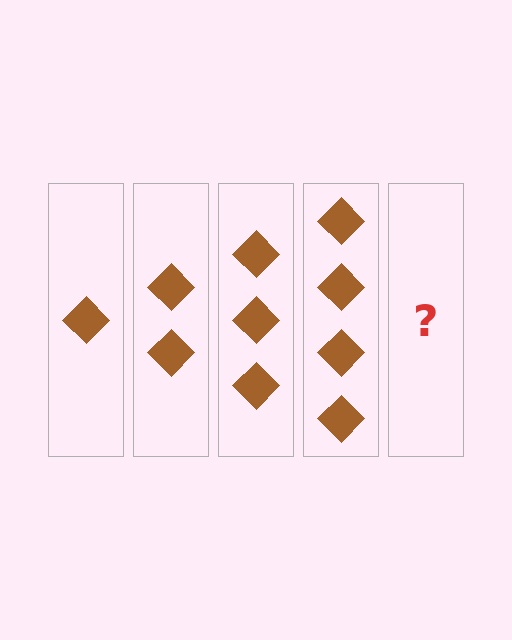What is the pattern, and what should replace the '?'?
The pattern is that each step adds one more diamond. The '?' should be 5 diamonds.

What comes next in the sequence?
The next element should be 5 diamonds.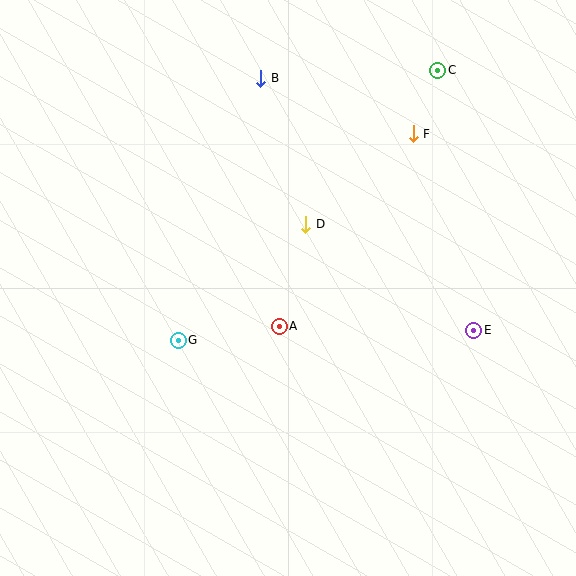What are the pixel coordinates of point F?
Point F is at (413, 134).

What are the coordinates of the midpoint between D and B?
The midpoint between D and B is at (283, 151).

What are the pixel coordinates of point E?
Point E is at (474, 330).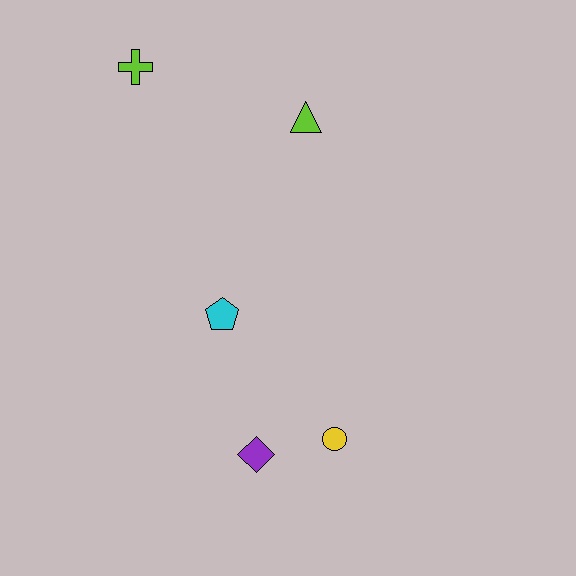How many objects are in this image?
There are 5 objects.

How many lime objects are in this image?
There are 2 lime objects.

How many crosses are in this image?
There is 1 cross.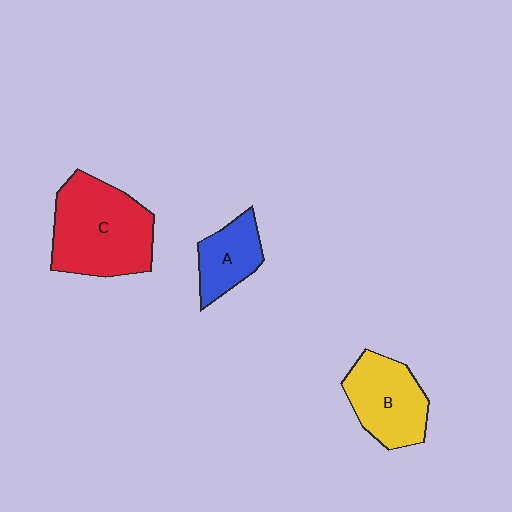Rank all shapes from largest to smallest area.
From largest to smallest: C (red), B (yellow), A (blue).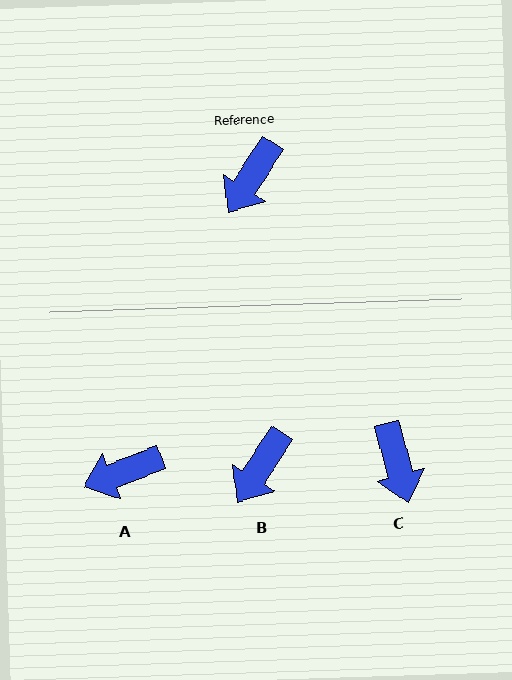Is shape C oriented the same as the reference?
No, it is off by about 49 degrees.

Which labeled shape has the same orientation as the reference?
B.